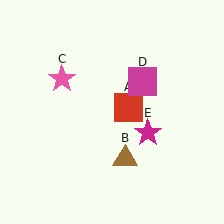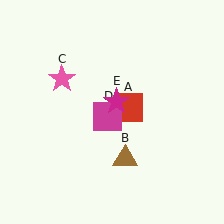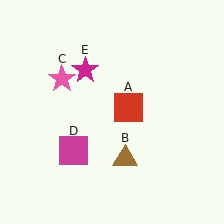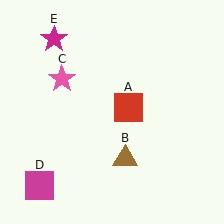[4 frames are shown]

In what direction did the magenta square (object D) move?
The magenta square (object D) moved down and to the left.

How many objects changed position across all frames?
2 objects changed position: magenta square (object D), magenta star (object E).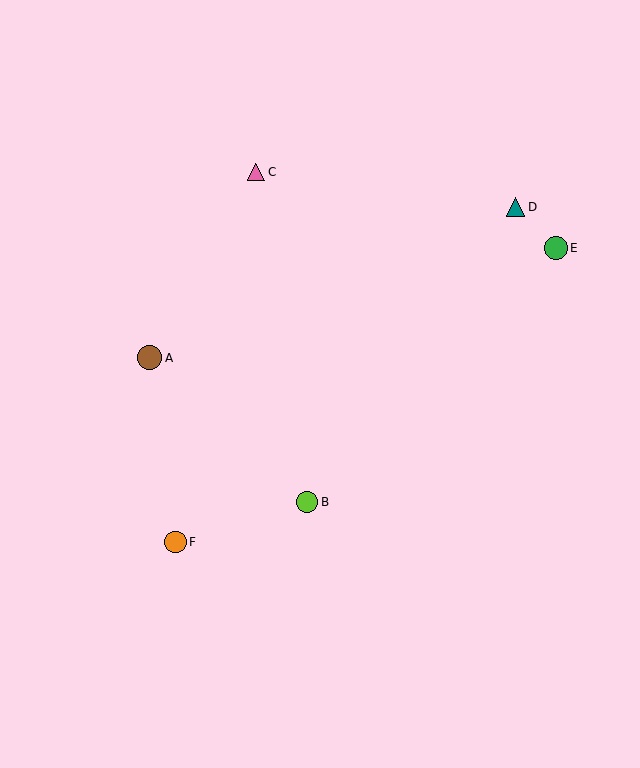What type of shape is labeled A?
Shape A is a brown circle.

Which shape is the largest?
The brown circle (labeled A) is the largest.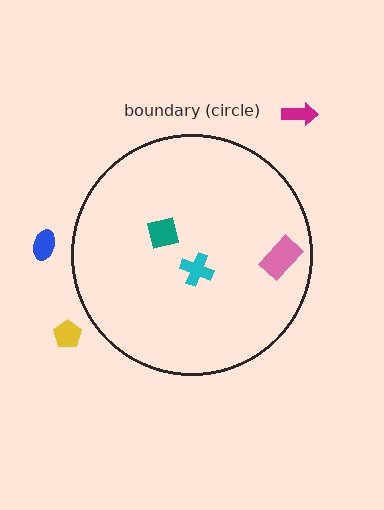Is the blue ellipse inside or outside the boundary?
Outside.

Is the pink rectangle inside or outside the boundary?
Inside.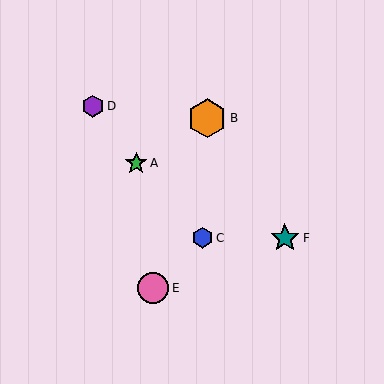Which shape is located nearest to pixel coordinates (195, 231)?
The blue hexagon (labeled C) at (202, 238) is nearest to that location.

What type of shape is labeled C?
Shape C is a blue hexagon.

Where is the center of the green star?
The center of the green star is at (136, 163).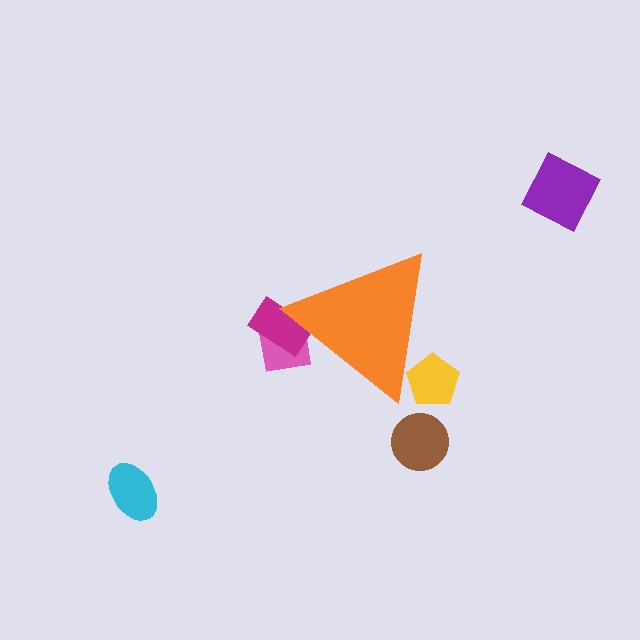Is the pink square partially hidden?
Yes, the pink square is partially hidden behind the orange triangle.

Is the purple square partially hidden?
No, the purple square is fully visible.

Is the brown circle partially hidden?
No, the brown circle is fully visible.